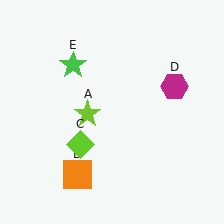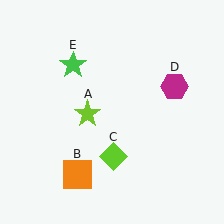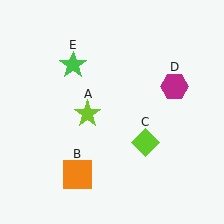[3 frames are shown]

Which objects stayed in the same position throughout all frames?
Lime star (object A) and orange square (object B) and magenta hexagon (object D) and green star (object E) remained stationary.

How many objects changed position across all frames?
1 object changed position: lime diamond (object C).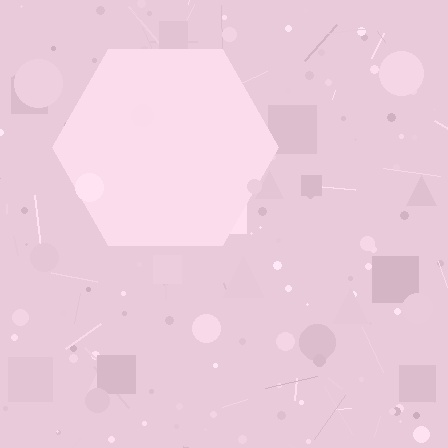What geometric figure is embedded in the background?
A hexagon is embedded in the background.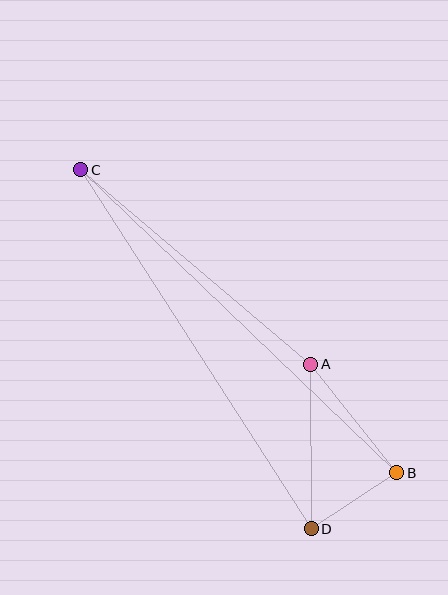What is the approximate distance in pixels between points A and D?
The distance between A and D is approximately 164 pixels.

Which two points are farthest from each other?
Points B and C are farthest from each other.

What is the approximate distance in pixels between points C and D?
The distance between C and D is approximately 427 pixels.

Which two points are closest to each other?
Points B and D are closest to each other.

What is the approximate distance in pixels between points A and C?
The distance between A and C is approximately 302 pixels.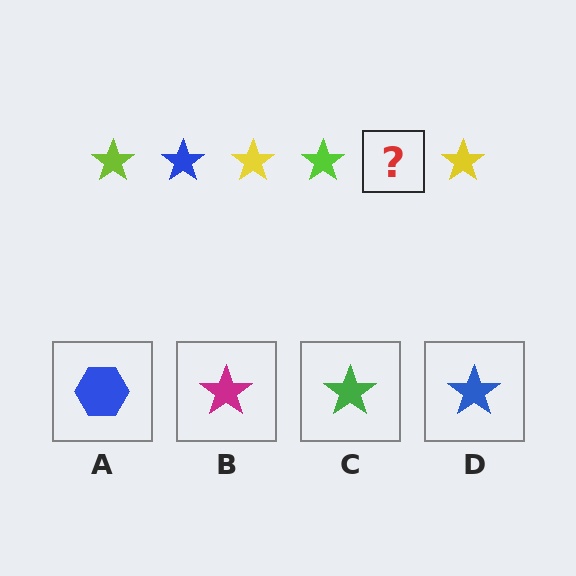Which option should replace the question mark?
Option D.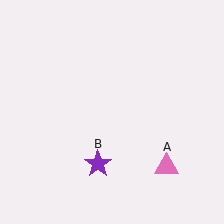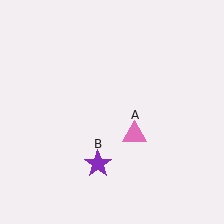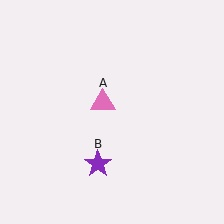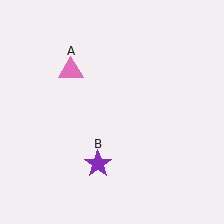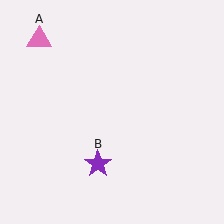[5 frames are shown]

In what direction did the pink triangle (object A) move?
The pink triangle (object A) moved up and to the left.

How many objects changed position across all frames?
1 object changed position: pink triangle (object A).